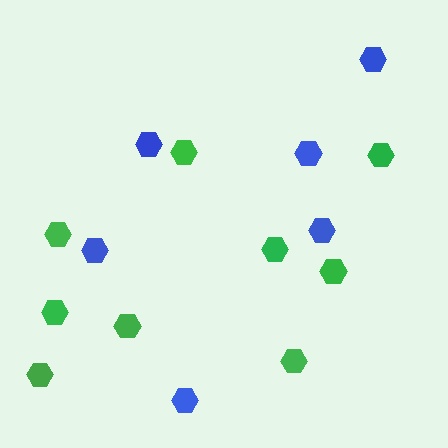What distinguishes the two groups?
There are 2 groups: one group of green hexagons (9) and one group of blue hexagons (6).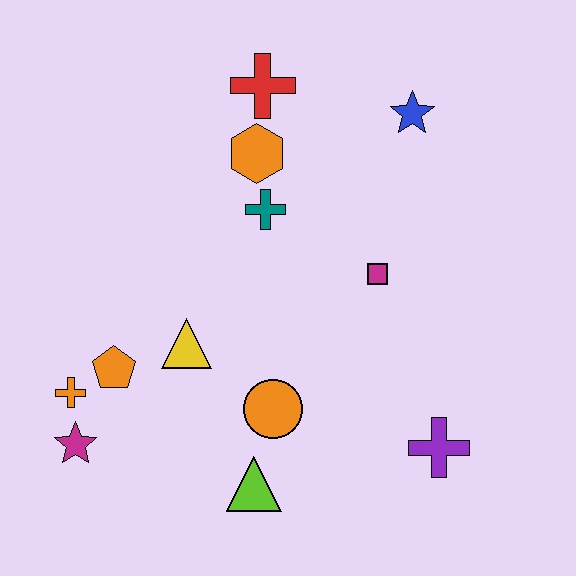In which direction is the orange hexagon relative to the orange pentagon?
The orange hexagon is above the orange pentagon.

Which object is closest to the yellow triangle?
The orange pentagon is closest to the yellow triangle.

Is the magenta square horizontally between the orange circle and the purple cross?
Yes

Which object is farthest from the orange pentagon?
The blue star is farthest from the orange pentagon.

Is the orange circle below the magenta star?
No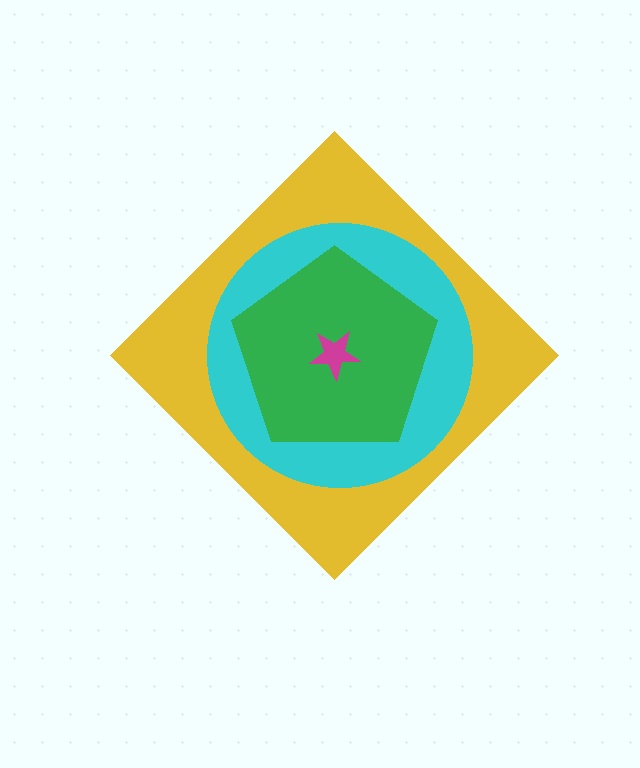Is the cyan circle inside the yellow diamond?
Yes.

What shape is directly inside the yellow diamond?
The cyan circle.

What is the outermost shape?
The yellow diamond.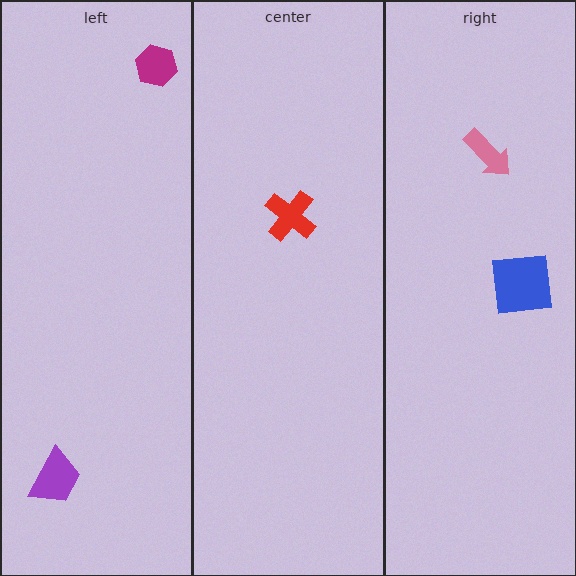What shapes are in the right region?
The pink arrow, the blue square.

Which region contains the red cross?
The center region.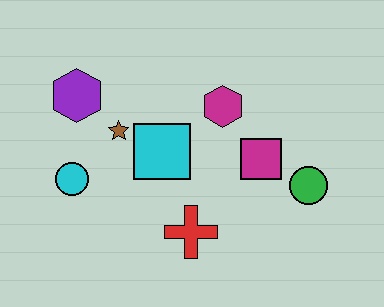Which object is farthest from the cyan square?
The green circle is farthest from the cyan square.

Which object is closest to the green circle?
The magenta square is closest to the green circle.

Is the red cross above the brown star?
No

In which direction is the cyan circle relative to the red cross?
The cyan circle is to the left of the red cross.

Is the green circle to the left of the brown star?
No